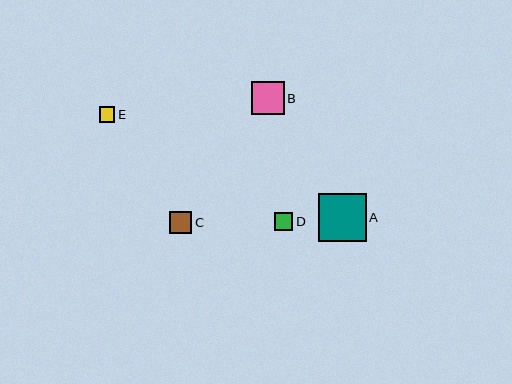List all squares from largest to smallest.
From largest to smallest: A, B, C, D, E.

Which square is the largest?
Square A is the largest with a size of approximately 48 pixels.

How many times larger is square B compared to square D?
Square B is approximately 1.8 times the size of square D.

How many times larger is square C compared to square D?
Square C is approximately 1.2 times the size of square D.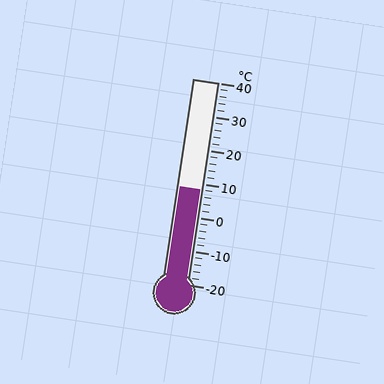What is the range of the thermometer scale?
The thermometer scale ranges from -20°C to 40°C.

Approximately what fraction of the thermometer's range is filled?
The thermometer is filled to approximately 45% of its range.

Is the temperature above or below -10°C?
The temperature is above -10°C.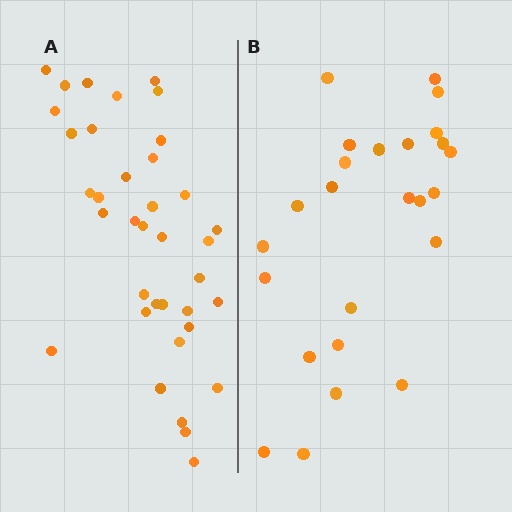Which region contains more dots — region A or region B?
Region A (the left region) has more dots.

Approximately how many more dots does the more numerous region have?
Region A has roughly 12 or so more dots than region B.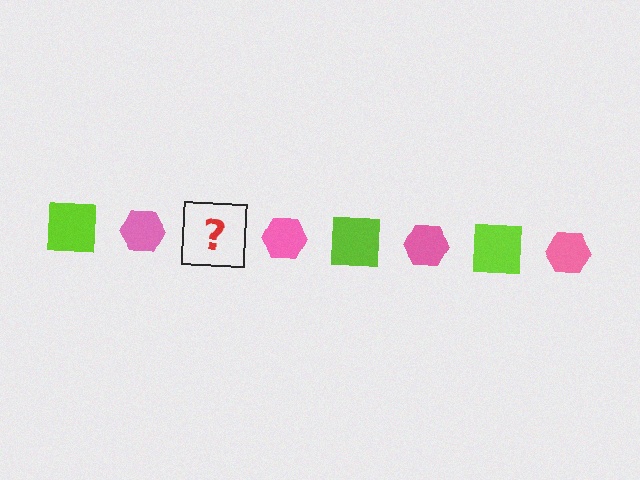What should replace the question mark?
The question mark should be replaced with a lime square.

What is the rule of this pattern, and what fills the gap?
The rule is that the pattern alternates between lime square and pink hexagon. The gap should be filled with a lime square.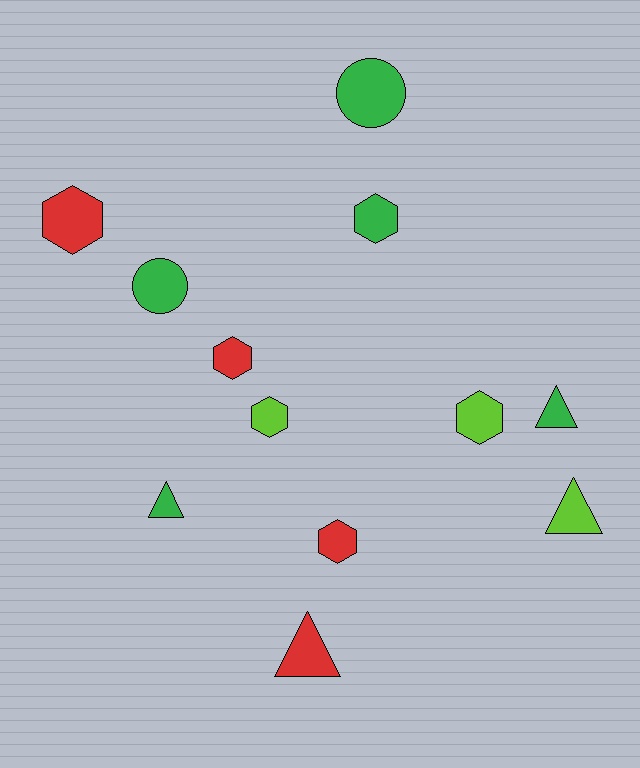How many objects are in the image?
There are 12 objects.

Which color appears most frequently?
Green, with 5 objects.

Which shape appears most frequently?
Hexagon, with 6 objects.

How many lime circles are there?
There are no lime circles.